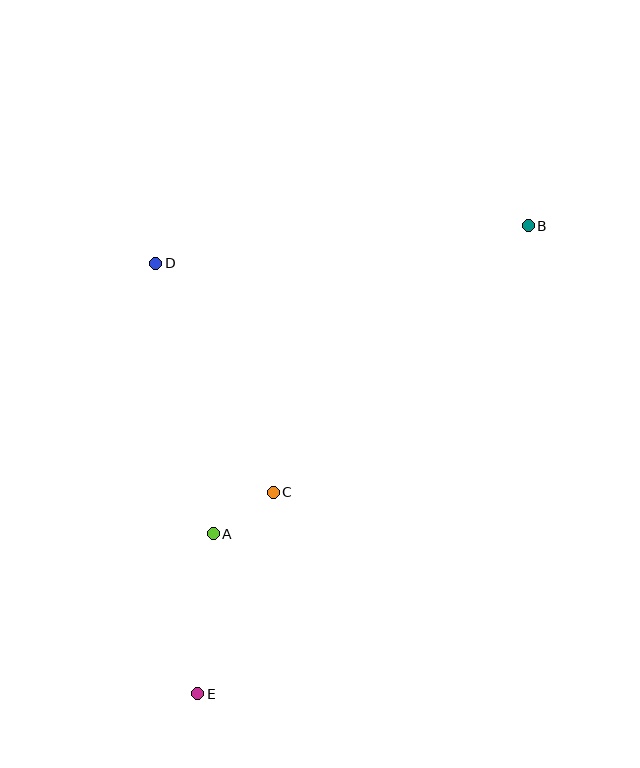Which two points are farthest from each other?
Points B and E are farthest from each other.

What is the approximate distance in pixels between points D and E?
The distance between D and E is approximately 432 pixels.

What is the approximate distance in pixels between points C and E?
The distance between C and E is approximately 215 pixels.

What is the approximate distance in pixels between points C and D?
The distance between C and D is approximately 257 pixels.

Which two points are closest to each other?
Points A and C are closest to each other.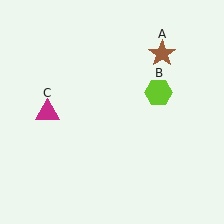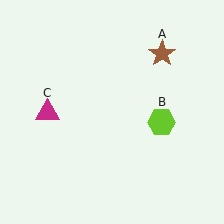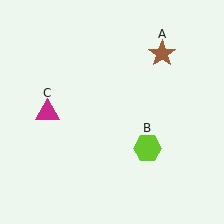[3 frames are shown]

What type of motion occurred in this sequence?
The lime hexagon (object B) rotated clockwise around the center of the scene.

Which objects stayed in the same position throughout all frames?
Brown star (object A) and magenta triangle (object C) remained stationary.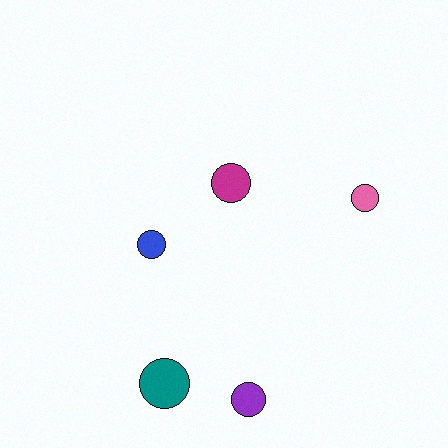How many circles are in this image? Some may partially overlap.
There are 5 circles.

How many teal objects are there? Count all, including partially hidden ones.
There is 1 teal object.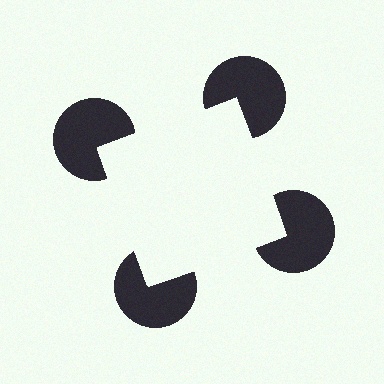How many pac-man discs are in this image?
There are 4 — one at each vertex of the illusory square.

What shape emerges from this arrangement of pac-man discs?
An illusory square — its edges are inferred from the aligned wedge cuts in the pac-man discs, not physically drawn.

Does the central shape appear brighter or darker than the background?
It typically appears slightly brighter than the background, even though no actual brightness change is drawn.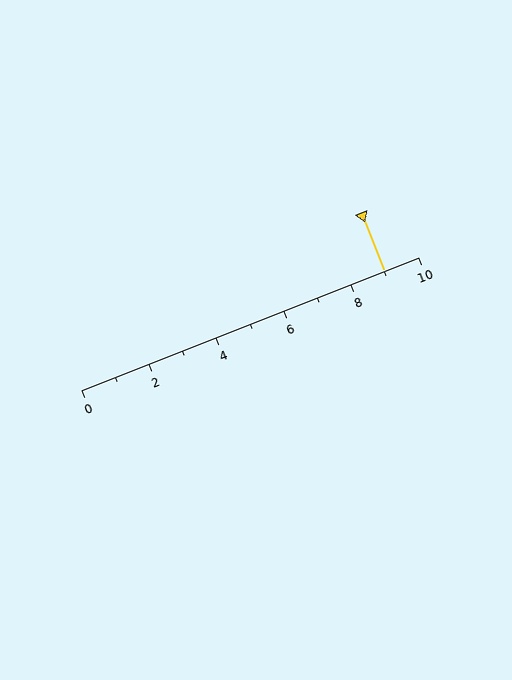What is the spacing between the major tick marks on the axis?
The major ticks are spaced 2 apart.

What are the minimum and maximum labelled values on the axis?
The axis runs from 0 to 10.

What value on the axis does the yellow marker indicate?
The marker indicates approximately 9.